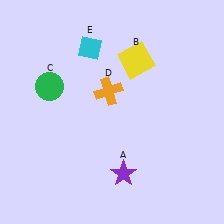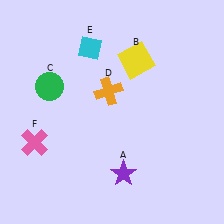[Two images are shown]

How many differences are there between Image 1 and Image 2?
There is 1 difference between the two images.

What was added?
A pink cross (F) was added in Image 2.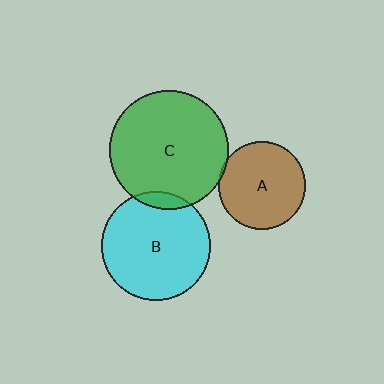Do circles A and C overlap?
Yes.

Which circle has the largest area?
Circle C (green).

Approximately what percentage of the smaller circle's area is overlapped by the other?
Approximately 5%.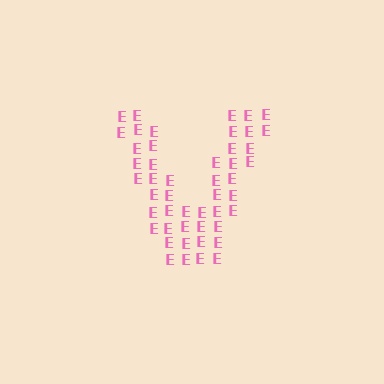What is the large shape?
The large shape is the letter V.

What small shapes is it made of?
It is made of small letter E's.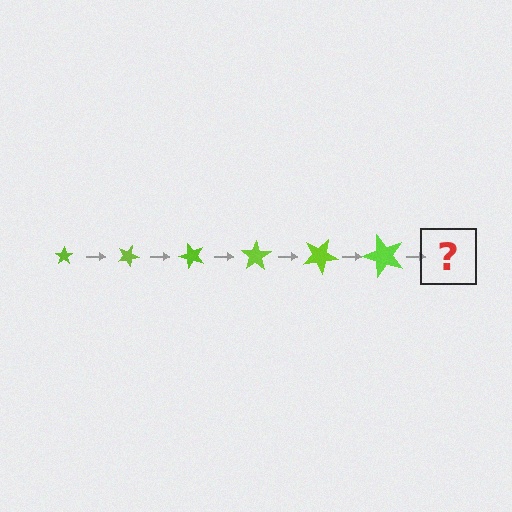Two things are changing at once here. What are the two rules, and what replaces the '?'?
The two rules are that the star grows larger each step and it rotates 25 degrees each step. The '?' should be a star, larger than the previous one and rotated 150 degrees from the start.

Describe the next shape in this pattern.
It should be a star, larger than the previous one and rotated 150 degrees from the start.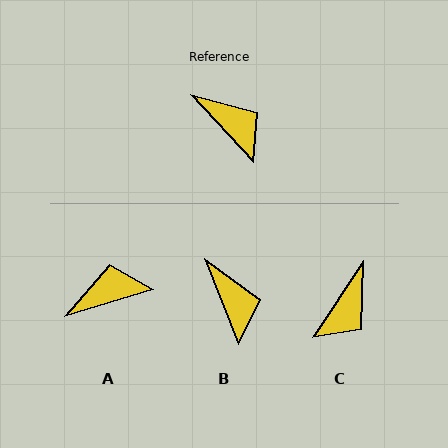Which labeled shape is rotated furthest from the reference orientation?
C, about 77 degrees away.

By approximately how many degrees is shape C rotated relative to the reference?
Approximately 77 degrees clockwise.